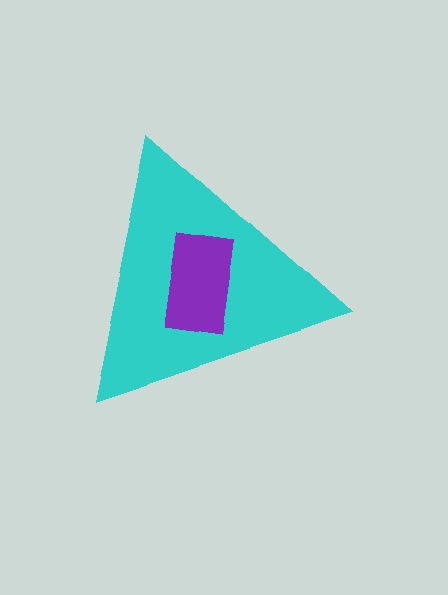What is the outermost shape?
The cyan triangle.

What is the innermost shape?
The purple rectangle.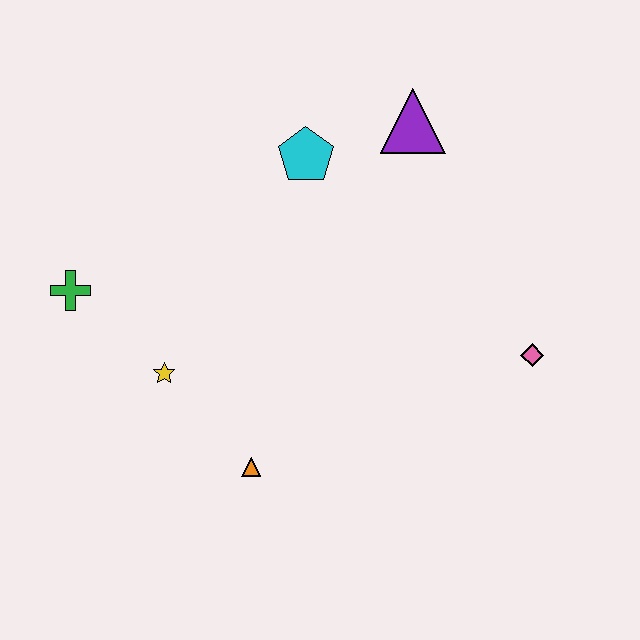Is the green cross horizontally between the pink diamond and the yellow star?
No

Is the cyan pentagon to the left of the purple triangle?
Yes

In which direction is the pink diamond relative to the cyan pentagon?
The pink diamond is to the right of the cyan pentagon.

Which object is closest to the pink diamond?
The purple triangle is closest to the pink diamond.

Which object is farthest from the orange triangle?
The purple triangle is farthest from the orange triangle.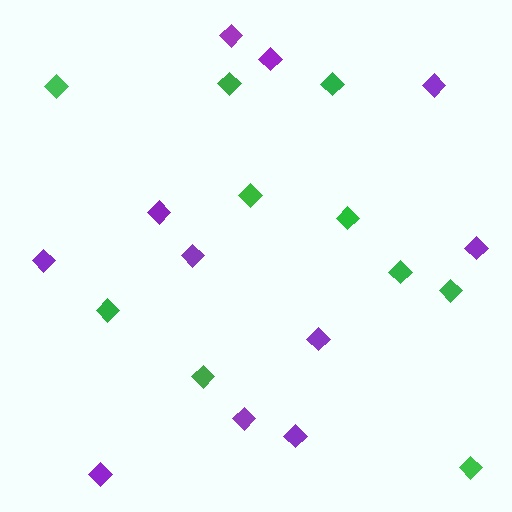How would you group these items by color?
There are 2 groups: one group of purple diamonds (11) and one group of green diamonds (10).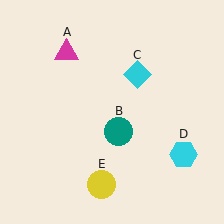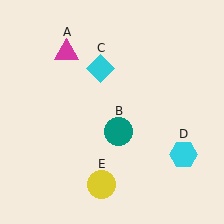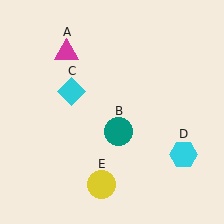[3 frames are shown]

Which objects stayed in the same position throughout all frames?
Magenta triangle (object A) and teal circle (object B) and cyan hexagon (object D) and yellow circle (object E) remained stationary.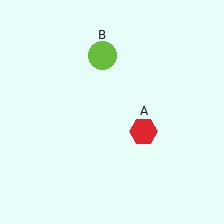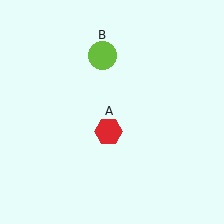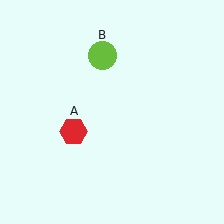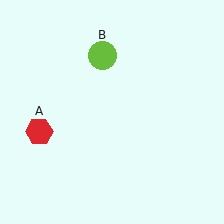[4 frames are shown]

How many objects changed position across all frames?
1 object changed position: red hexagon (object A).